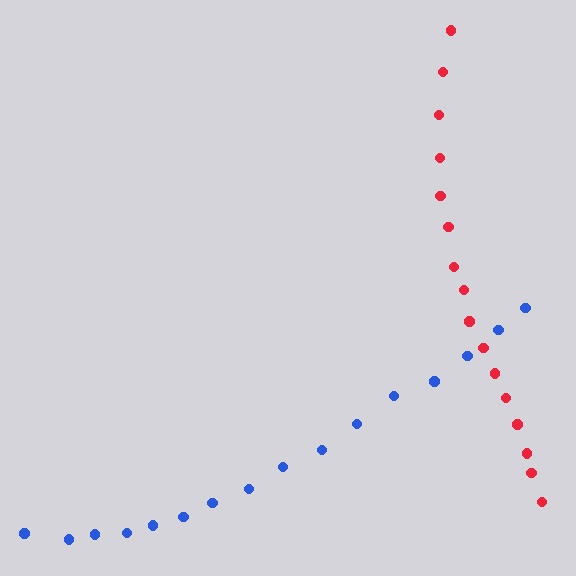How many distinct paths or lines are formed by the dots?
There are 2 distinct paths.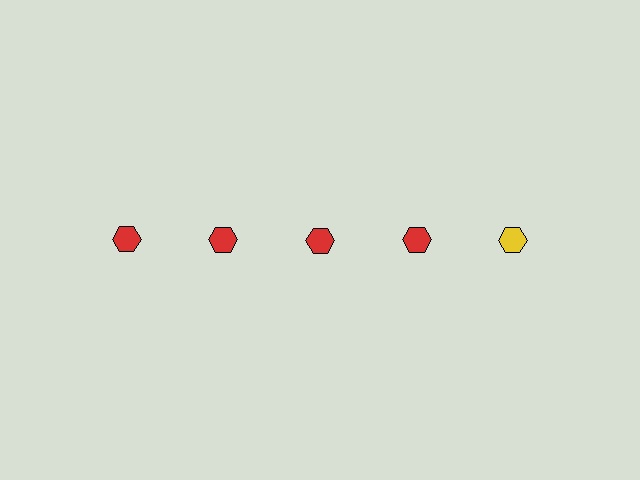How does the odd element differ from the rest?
It has a different color: yellow instead of red.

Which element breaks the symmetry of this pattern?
The yellow hexagon in the top row, rightmost column breaks the symmetry. All other shapes are red hexagons.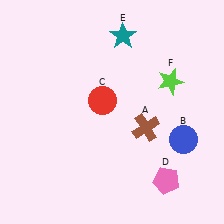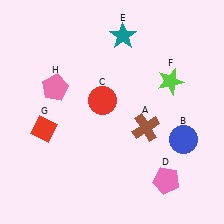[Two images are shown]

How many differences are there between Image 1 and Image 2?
There are 2 differences between the two images.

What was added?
A red diamond (G), a pink pentagon (H) were added in Image 2.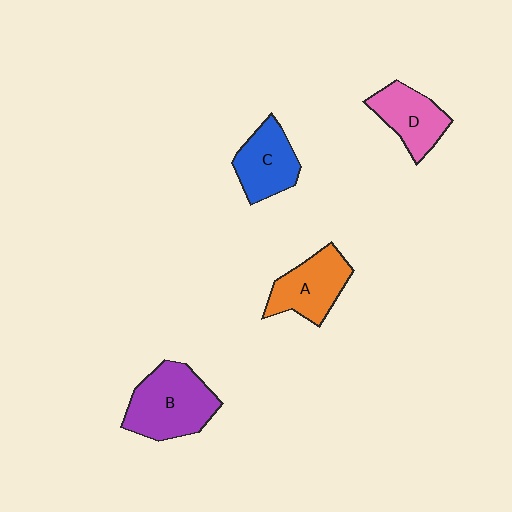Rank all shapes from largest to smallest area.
From largest to smallest: B (purple), A (orange), C (blue), D (pink).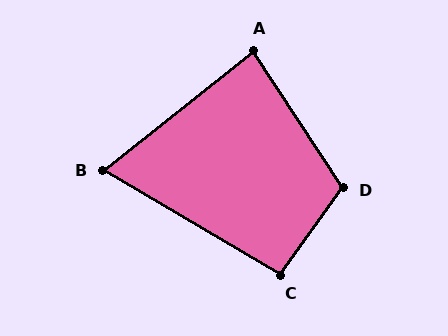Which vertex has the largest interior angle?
D, at approximately 111 degrees.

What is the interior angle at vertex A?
Approximately 85 degrees (acute).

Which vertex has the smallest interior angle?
B, at approximately 69 degrees.